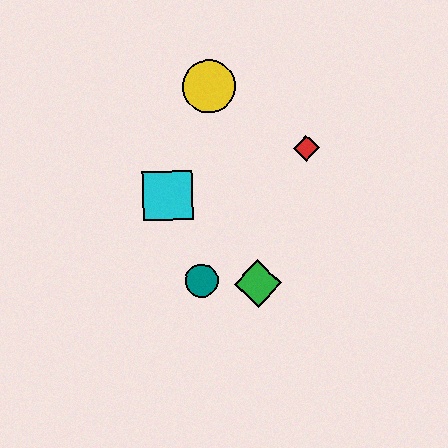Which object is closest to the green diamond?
The teal circle is closest to the green diamond.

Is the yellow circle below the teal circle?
No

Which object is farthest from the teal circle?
The yellow circle is farthest from the teal circle.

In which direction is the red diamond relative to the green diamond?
The red diamond is above the green diamond.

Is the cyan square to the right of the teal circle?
No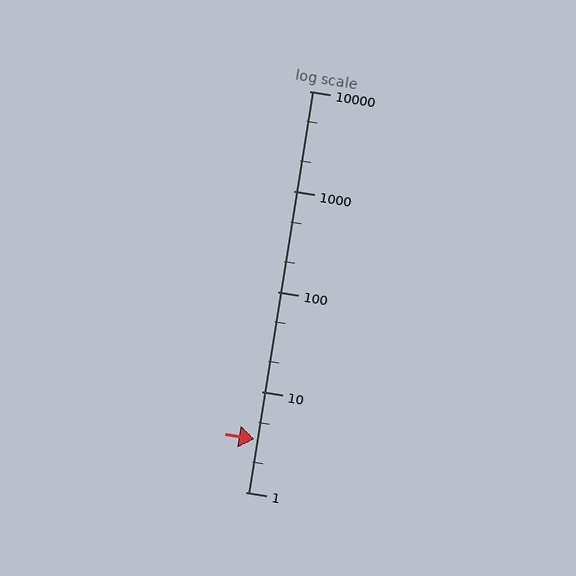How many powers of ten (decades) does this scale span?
The scale spans 4 decades, from 1 to 10000.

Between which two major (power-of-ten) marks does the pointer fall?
The pointer is between 1 and 10.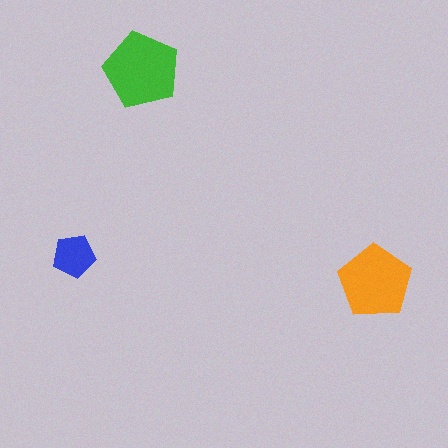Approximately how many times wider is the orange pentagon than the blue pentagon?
About 1.5 times wider.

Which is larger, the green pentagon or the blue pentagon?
The green one.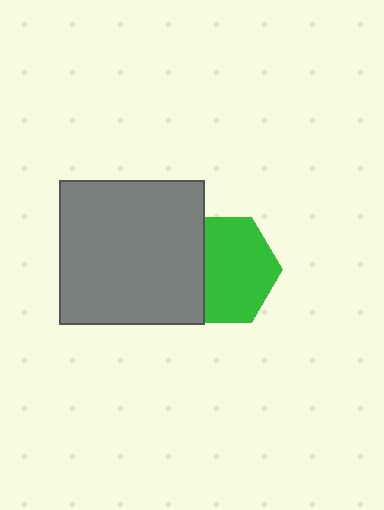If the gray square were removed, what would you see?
You would see the complete green hexagon.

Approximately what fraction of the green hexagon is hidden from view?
Roughly 33% of the green hexagon is hidden behind the gray square.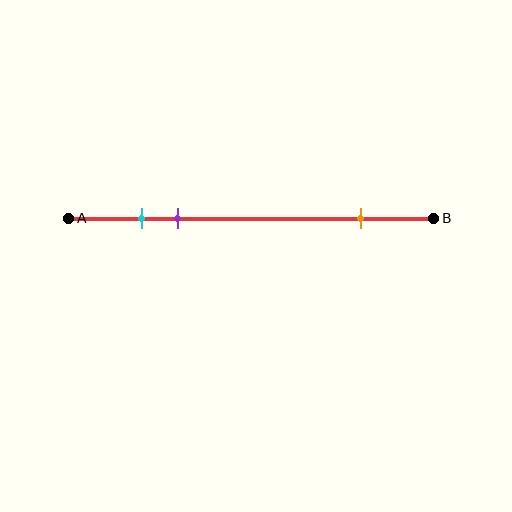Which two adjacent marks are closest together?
The cyan and purple marks are the closest adjacent pair.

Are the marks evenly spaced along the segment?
No, the marks are not evenly spaced.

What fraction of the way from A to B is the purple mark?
The purple mark is approximately 30% (0.3) of the way from A to B.